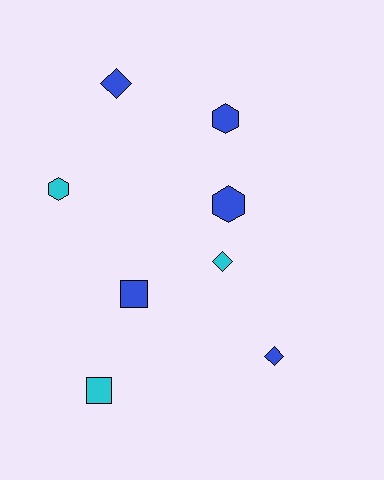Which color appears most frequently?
Blue, with 5 objects.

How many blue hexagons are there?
There are 2 blue hexagons.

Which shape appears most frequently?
Hexagon, with 3 objects.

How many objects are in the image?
There are 8 objects.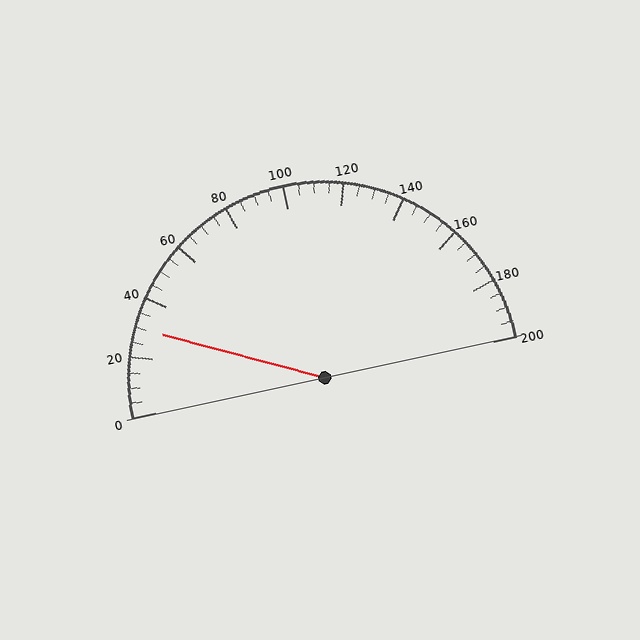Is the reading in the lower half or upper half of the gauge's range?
The reading is in the lower half of the range (0 to 200).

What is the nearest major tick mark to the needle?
The nearest major tick mark is 40.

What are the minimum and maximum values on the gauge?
The gauge ranges from 0 to 200.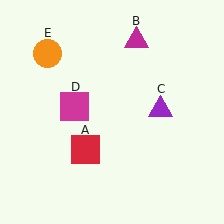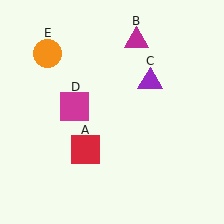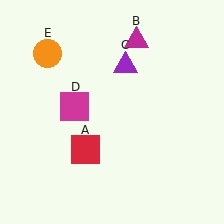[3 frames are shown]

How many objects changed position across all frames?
1 object changed position: purple triangle (object C).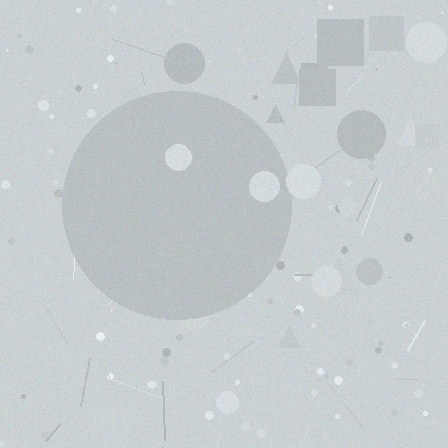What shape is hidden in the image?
A circle is hidden in the image.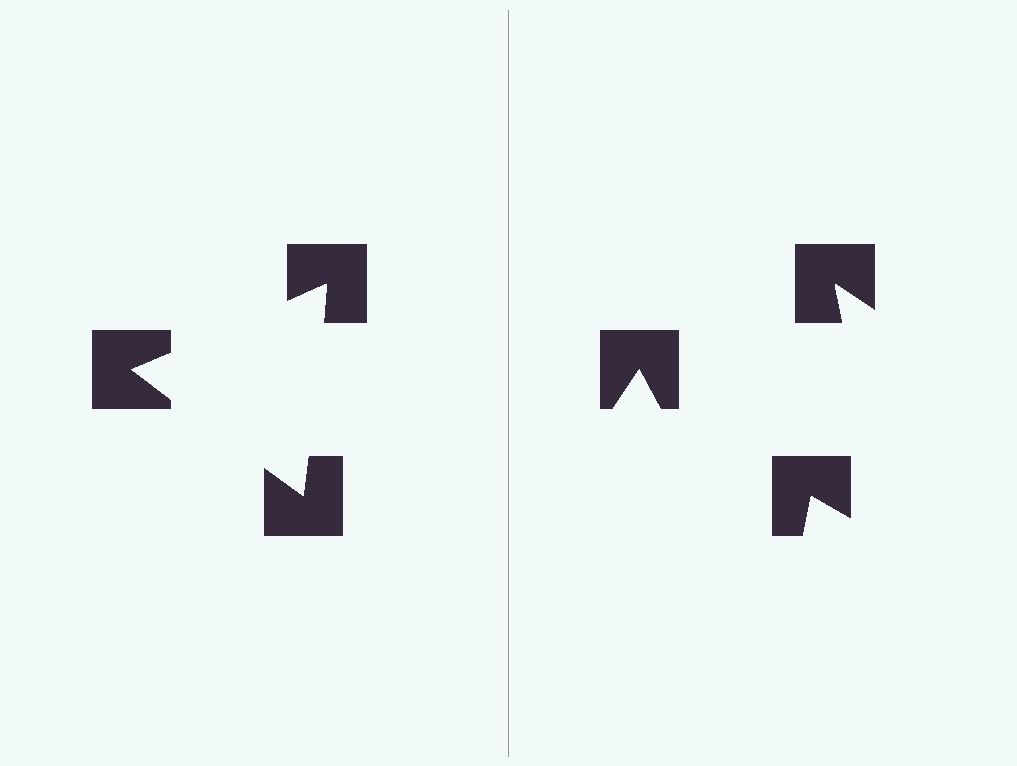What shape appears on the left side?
An illusory triangle.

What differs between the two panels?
The notched squares are positioned identically on both sides; only the wedge orientations differ. On the left they align to a triangle; on the right they are misaligned.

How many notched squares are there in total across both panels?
6 — 3 on each side.